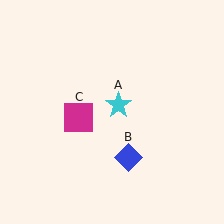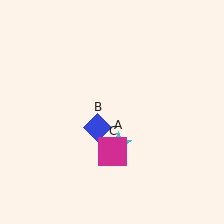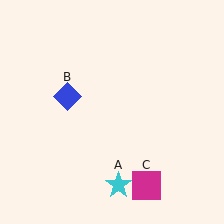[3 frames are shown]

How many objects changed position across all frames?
3 objects changed position: cyan star (object A), blue diamond (object B), magenta square (object C).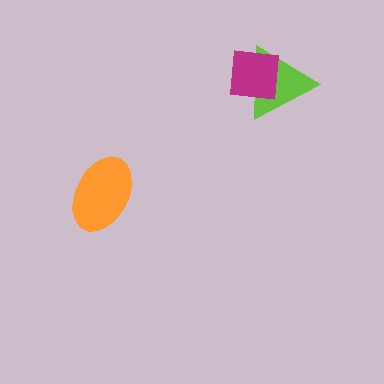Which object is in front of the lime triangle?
The magenta square is in front of the lime triangle.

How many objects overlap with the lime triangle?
1 object overlaps with the lime triangle.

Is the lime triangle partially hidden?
Yes, it is partially covered by another shape.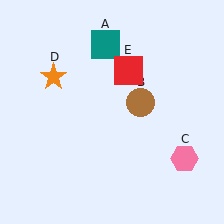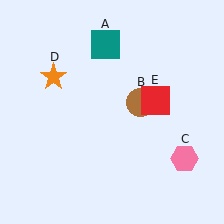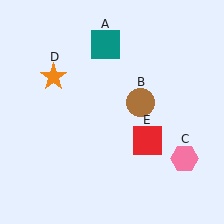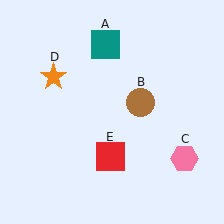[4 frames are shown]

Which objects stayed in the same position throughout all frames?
Teal square (object A) and brown circle (object B) and pink hexagon (object C) and orange star (object D) remained stationary.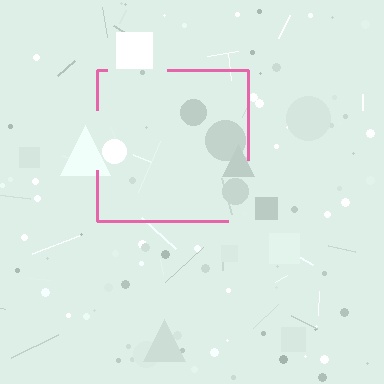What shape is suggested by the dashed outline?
The dashed outline suggests a square.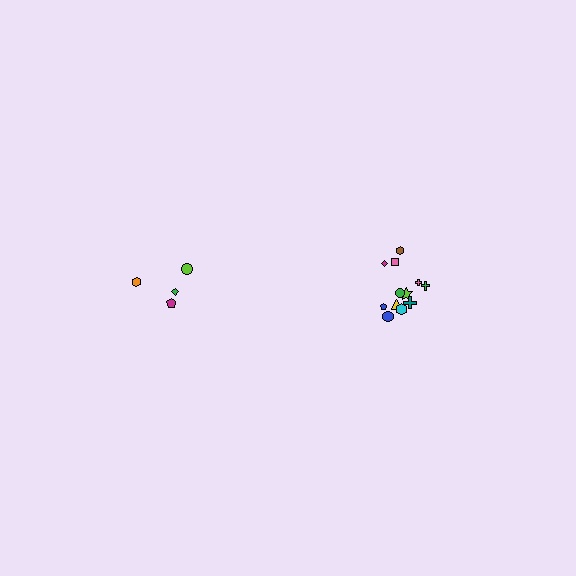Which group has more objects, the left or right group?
The right group.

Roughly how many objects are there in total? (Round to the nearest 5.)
Roughly 15 objects in total.